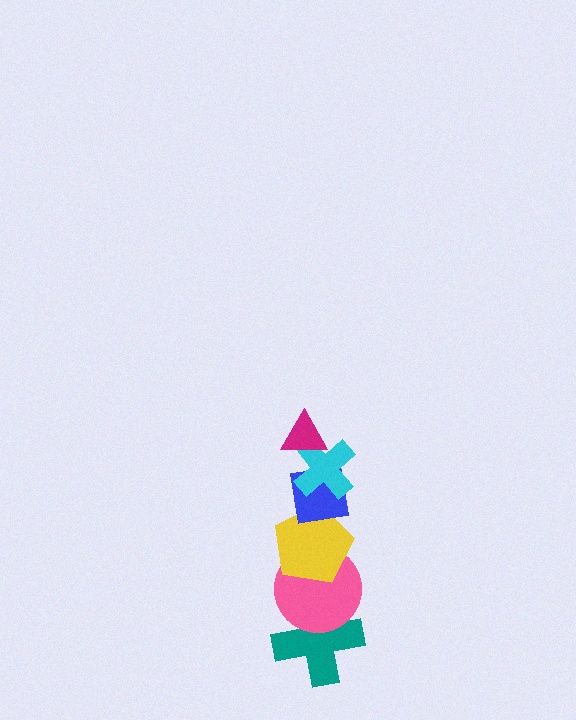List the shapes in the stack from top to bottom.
From top to bottom: the magenta triangle, the cyan cross, the blue square, the yellow pentagon, the pink circle, the teal cross.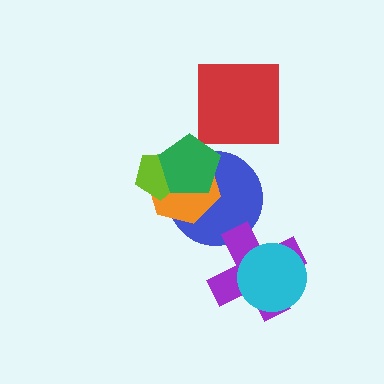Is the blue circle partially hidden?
Yes, it is partially covered by another shape.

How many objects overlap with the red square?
0 objects overlap with the red square.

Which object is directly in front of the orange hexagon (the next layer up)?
The lime pentagon is directly in front of the orange hexagon.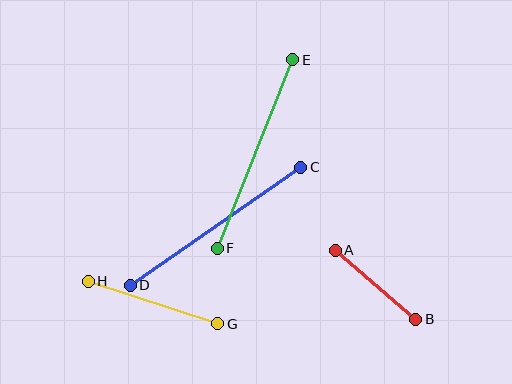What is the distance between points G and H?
The distance is approximately 136 pixels.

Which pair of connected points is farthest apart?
Points C and D are farthest apart.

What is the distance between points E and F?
The distance is approximately 203 pixels.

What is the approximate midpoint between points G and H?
The midpoint is at approximately (153, 303) pixels.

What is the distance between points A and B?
The distance is approximately 106 pixels.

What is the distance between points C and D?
The distance is approximately 208 pixels.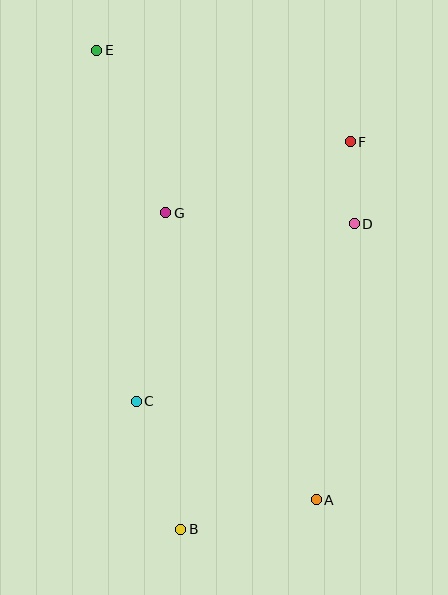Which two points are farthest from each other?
Points A and E are farthest from each other.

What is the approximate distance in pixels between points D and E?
The distance between D and E is approximately 311 pixels.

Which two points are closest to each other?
Points D and F are closest to each other.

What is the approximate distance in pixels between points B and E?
The distance between B and E is approximately 486 pixels.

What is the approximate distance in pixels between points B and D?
The distance between B and D is approximately 352 pixels.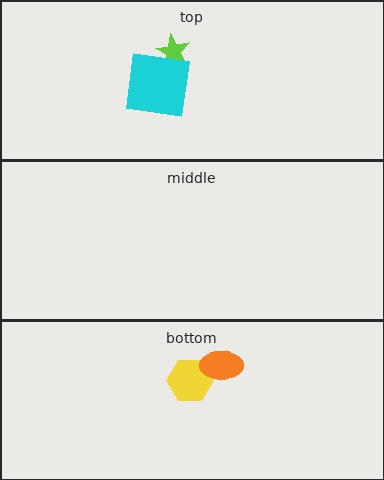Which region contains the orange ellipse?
The bottom region.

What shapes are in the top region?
The lime star, the cyan square.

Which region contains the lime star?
The top region.